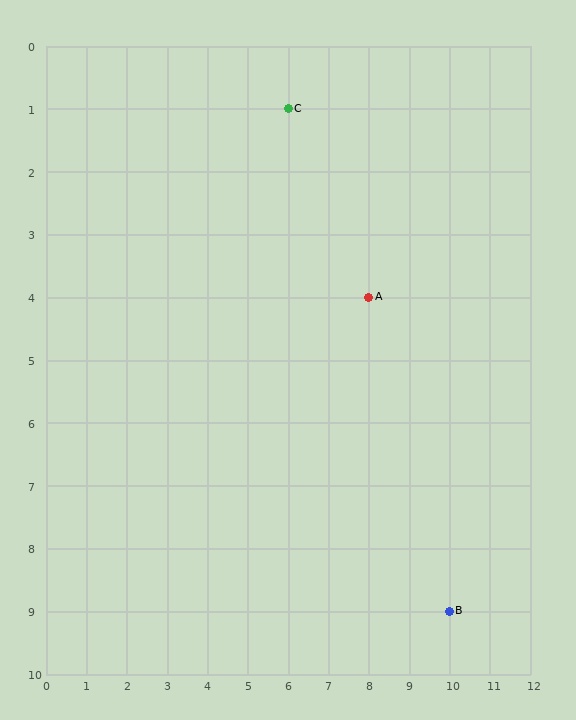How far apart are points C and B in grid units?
Points C and B are 4 columns and 8 rows apart (about 8.9 grid units diagonally).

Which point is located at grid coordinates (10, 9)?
Point B is at (10, 9).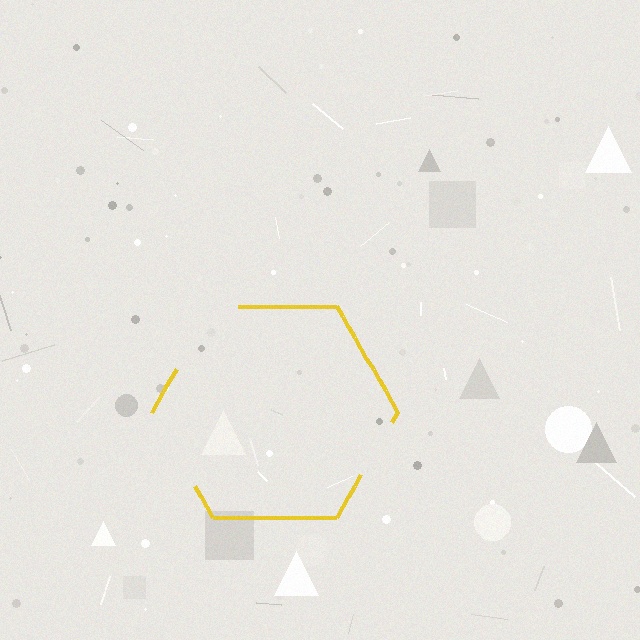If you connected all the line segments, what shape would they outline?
They would outline a hexagon.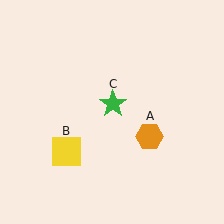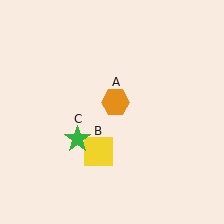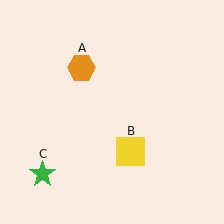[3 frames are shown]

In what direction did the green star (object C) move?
The green star (object C) moved down and to the left.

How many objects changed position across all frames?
3 objects changed position: orange hexagon (object A), yellow square (object B), green star (object C).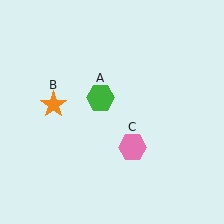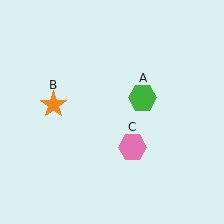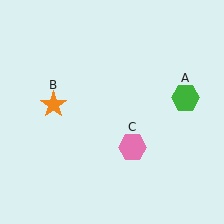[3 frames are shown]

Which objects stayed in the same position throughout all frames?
Orange star (object B) and pink hexagon (object C) remained stationary.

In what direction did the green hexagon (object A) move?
The green hexagon (object A) moved right.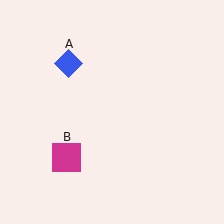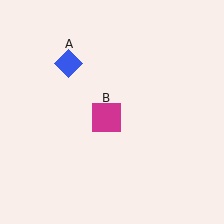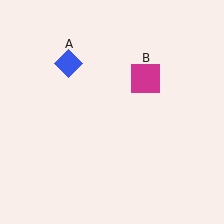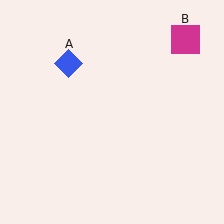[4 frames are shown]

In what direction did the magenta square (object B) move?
The magenta square (object B) moved up and to the right.